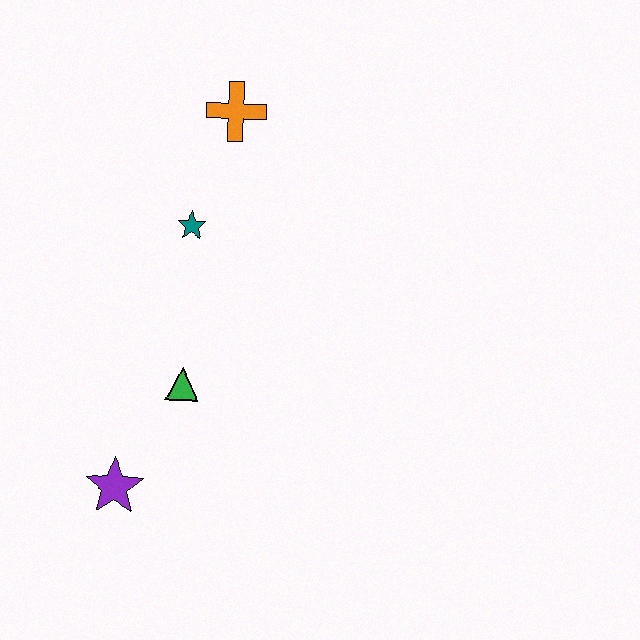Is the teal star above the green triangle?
Yes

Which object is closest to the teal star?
The orange cross is closest to the teal star.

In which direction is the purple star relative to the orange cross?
The purple star is below the orange cross.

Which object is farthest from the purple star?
The orange cross is farthest from the purple star.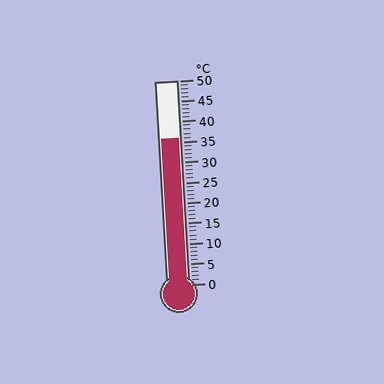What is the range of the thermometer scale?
The thermometer scale ranges from 0°C to 50°C.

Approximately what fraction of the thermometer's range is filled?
The thermometer is filled to approximately 70% of its range.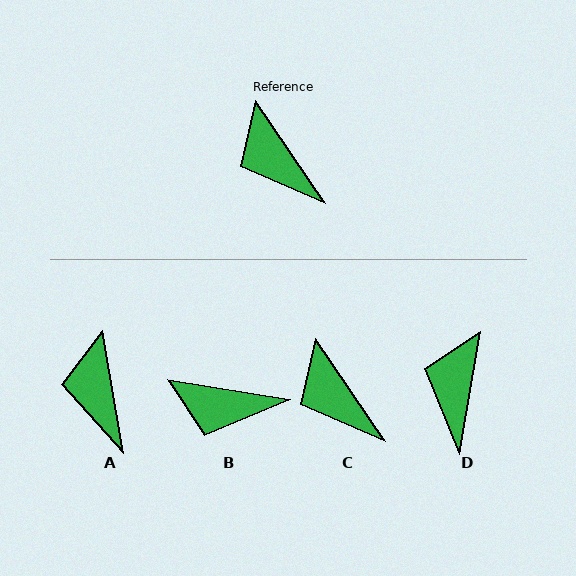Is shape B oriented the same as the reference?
No, it is off by about 47 degrees.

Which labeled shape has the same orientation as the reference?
C.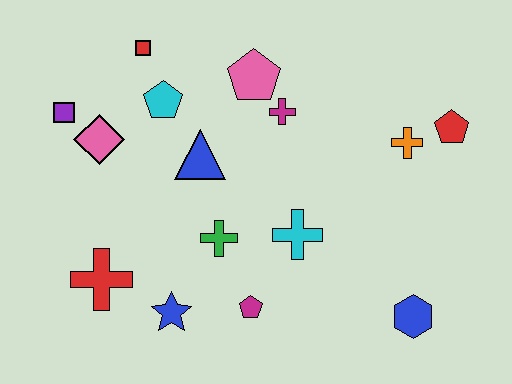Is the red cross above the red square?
No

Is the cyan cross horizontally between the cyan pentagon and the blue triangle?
No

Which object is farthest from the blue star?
The red pentagon is farthest from the blue star.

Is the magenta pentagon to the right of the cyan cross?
No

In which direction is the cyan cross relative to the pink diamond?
The cyan cross is to the right of the pink diamond.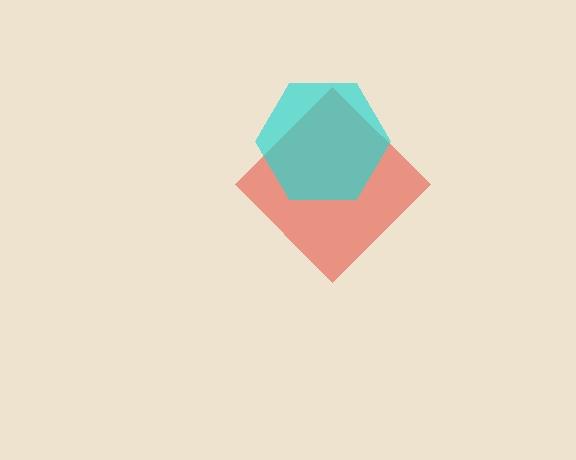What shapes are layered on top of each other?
The layered shapes are: a red diamond, a cyan hexagon.